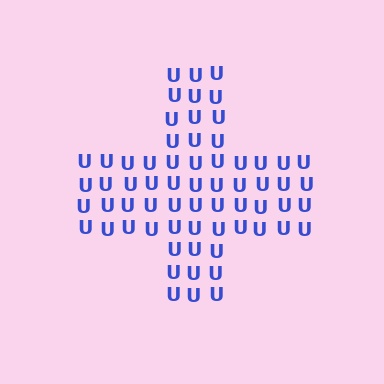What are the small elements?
The small elements are letter U's.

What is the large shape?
The large shape is a cross.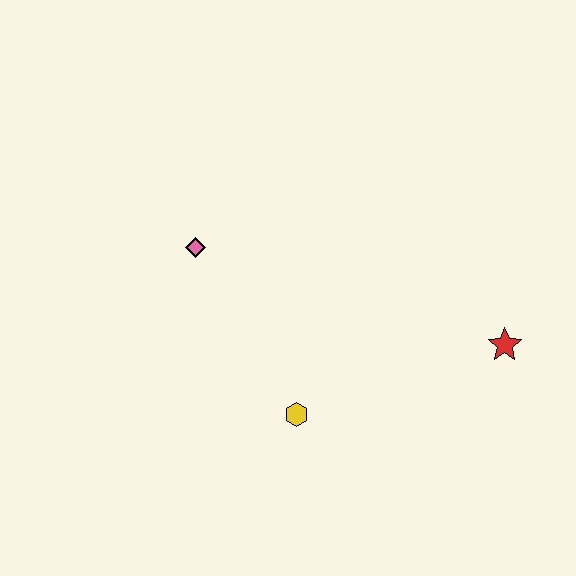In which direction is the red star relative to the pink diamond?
The red star is to the right of the pink diamond.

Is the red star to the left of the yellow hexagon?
No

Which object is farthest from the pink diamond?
The red star is farthest from the pink diamond.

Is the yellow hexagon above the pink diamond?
No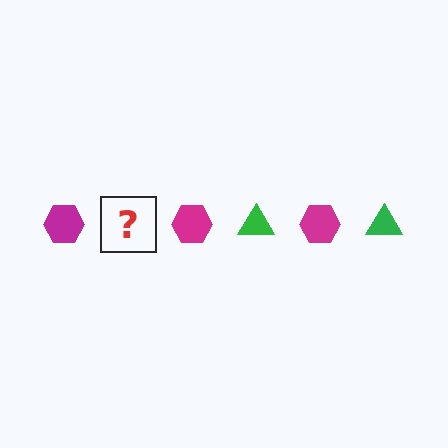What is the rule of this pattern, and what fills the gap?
The rule is that the pattern alternates between magenta hexagon and green triangle. The gap should be filled with a green triangle.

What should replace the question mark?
The question mark should be replaced with a green triangle.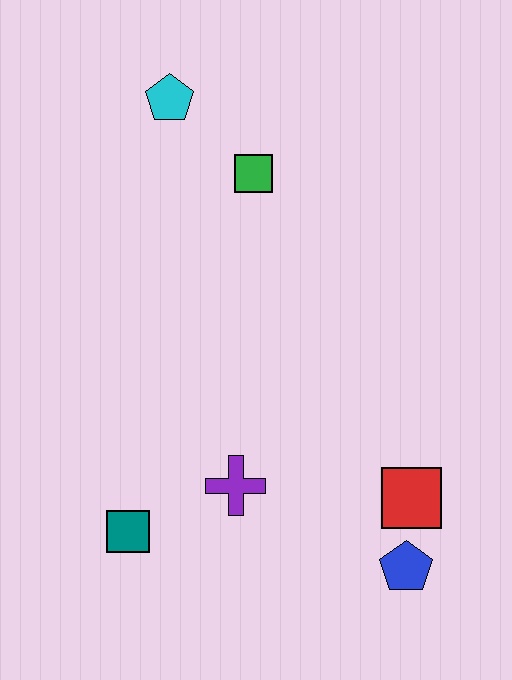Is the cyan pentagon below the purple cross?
No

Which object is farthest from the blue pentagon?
The cyan pentagon is farthest from the blue pentagon.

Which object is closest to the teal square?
The purple cross is closest to the teal square.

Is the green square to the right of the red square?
No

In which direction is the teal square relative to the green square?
The teal square is below the green square.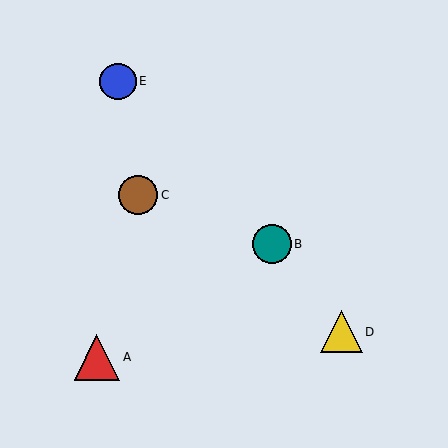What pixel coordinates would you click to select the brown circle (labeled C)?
Click at (138, 195) to select the brown circle C.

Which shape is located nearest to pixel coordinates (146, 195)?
The brown circle (labeled C) at (138, 195) is nearest to that location.